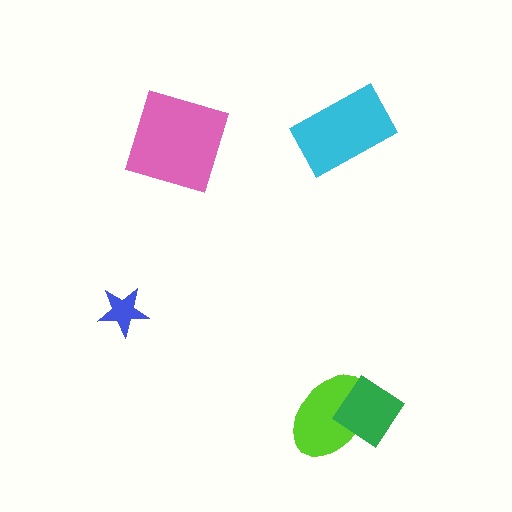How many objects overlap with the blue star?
0 objects overlap with the blue star.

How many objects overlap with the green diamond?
1 object overlaps with the green diamond.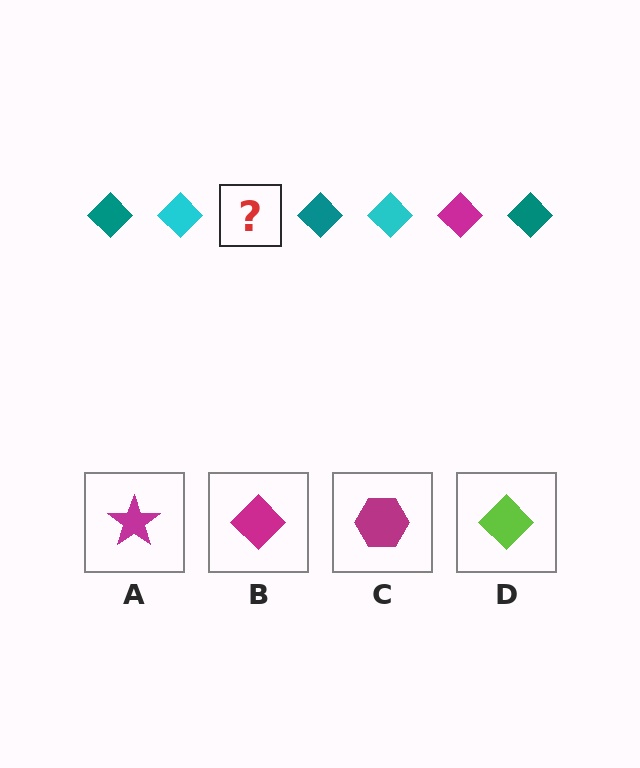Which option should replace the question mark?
Option B.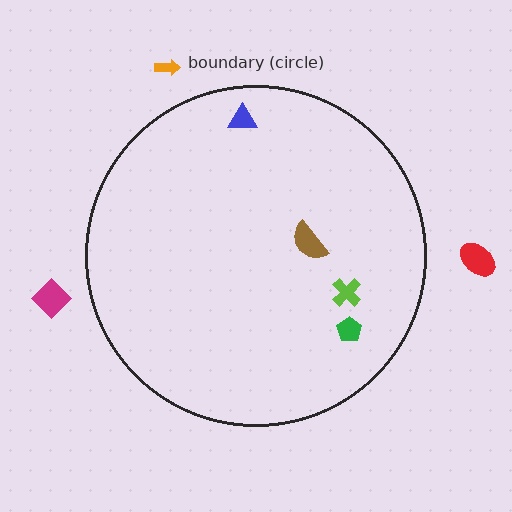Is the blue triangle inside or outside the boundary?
Inside.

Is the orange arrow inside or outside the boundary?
Outside.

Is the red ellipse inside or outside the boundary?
Outside.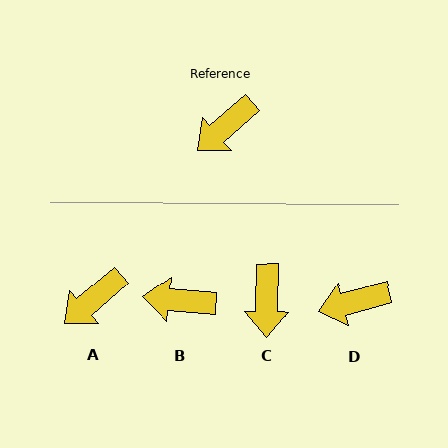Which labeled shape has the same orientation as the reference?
A.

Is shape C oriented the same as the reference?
No, it is off by about 50 degrees.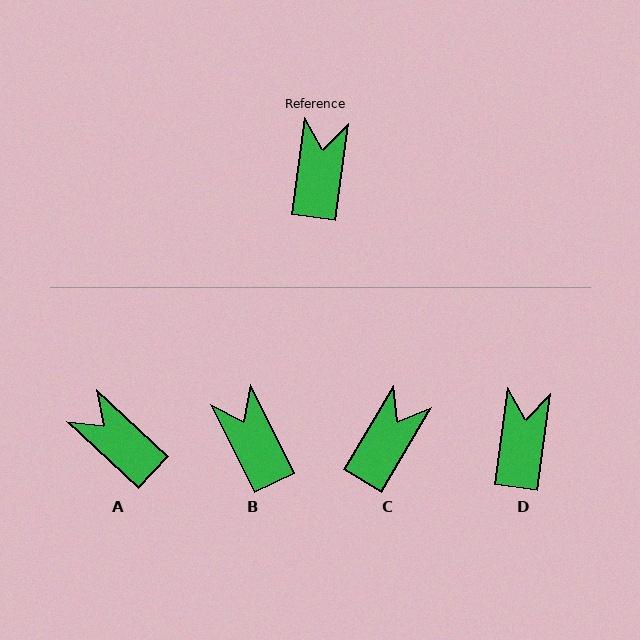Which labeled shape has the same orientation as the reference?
D.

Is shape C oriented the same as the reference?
No, it is off by about 23 degrees.